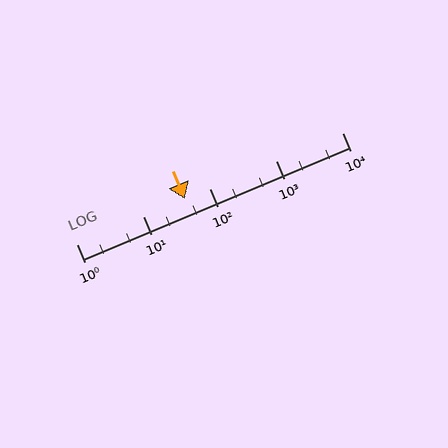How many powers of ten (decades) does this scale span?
The scale spans 4 decades, from 1 to 10000.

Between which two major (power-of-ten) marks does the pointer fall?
The pointer is between 10 and 100.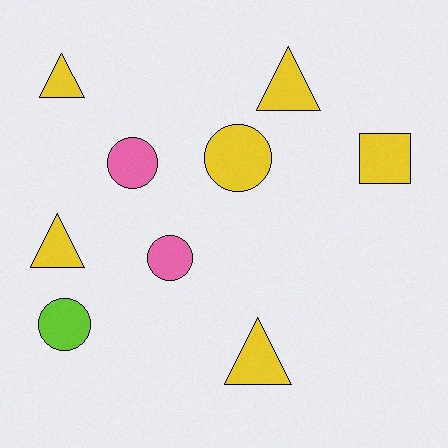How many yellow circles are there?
There is 1 yellow circle.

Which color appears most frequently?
Yellow, with 6 objects.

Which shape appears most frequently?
Circle, with 4 objects.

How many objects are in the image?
There are 9 objects.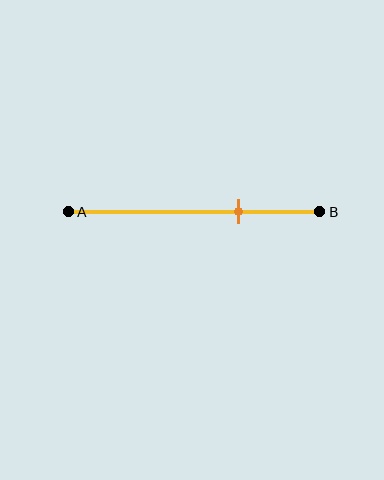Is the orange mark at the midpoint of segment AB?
No, the mark is at about 70% from A, not at the 50% midpoint.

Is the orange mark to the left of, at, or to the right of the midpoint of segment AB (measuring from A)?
The orange mark is to the right of the midpoint of segment AB.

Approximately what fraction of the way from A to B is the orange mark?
The orange mark is approximately 70% of the way from A to B.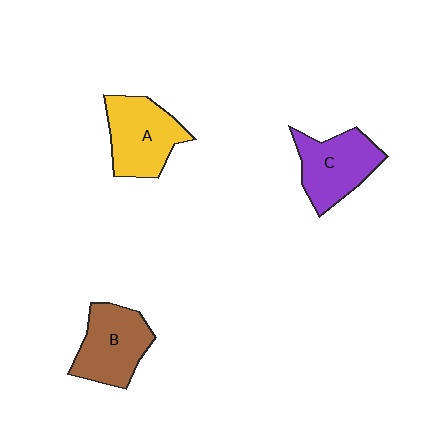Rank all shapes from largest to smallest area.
From largest to smallest: A (yellow), B (brown), C (purple).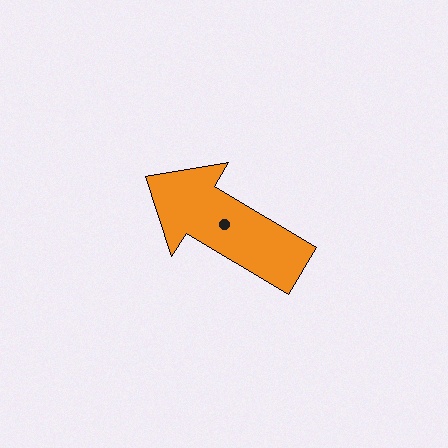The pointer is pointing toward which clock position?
Roughly 10 o'clock.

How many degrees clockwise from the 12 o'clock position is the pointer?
Approximately 301 degrees.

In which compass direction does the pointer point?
Northwest.